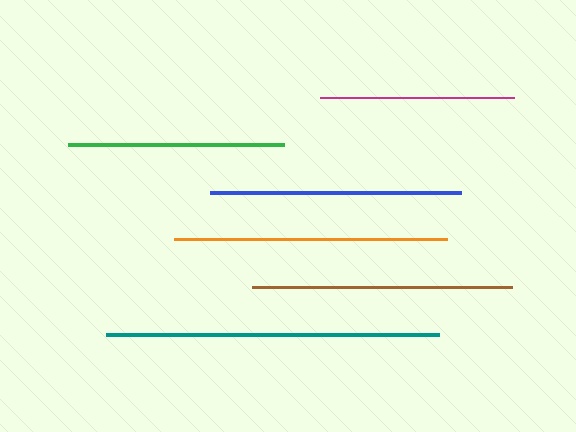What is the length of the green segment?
The green segment is approximately 216 pixels long.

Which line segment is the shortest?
The magenta line is the shortest at approximately 194 pixels.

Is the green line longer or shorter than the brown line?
The brown line is longer than the green line.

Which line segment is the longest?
The teal line is the longest at approximately 332 pixels.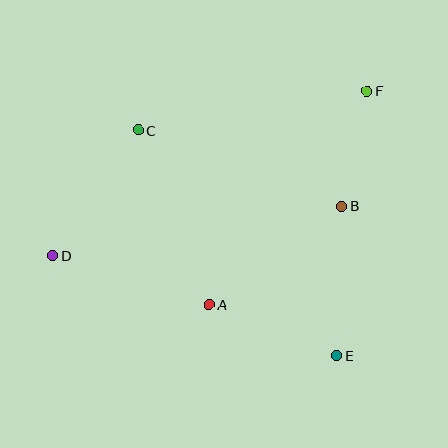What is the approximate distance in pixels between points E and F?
The distance between E and F is approximately 267 pixels.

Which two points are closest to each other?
Points B and F are closest to each other.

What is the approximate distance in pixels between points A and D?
The distance between A and D is approximately 164 pixels.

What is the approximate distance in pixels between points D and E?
The distance between D and E is approximately 300 pixels.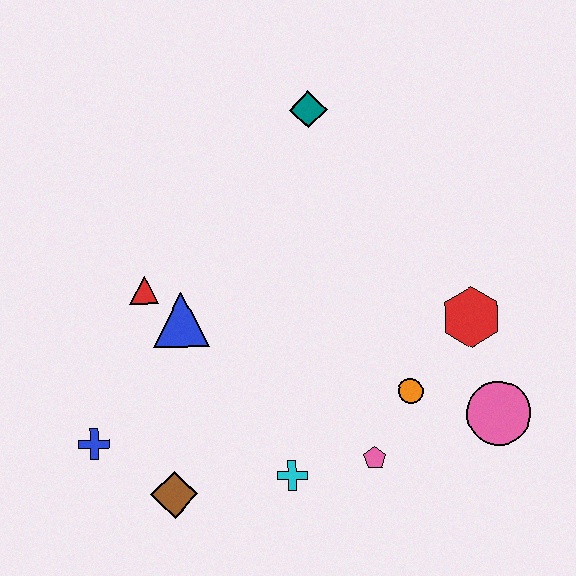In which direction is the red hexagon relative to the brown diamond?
The red hexagon is to the right of the brown diamond.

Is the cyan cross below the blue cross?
Yes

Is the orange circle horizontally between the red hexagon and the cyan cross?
Yes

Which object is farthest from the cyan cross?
The teal diamond is farthest from the cyan cross.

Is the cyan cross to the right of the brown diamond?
Yes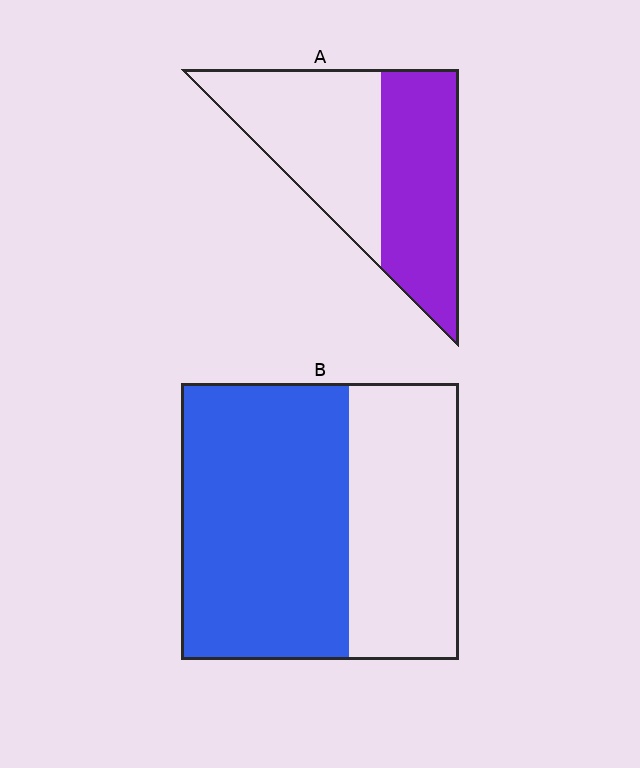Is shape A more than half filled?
Roughly half.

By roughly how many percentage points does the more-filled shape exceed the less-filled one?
By roughly 10 percentage points (B over A).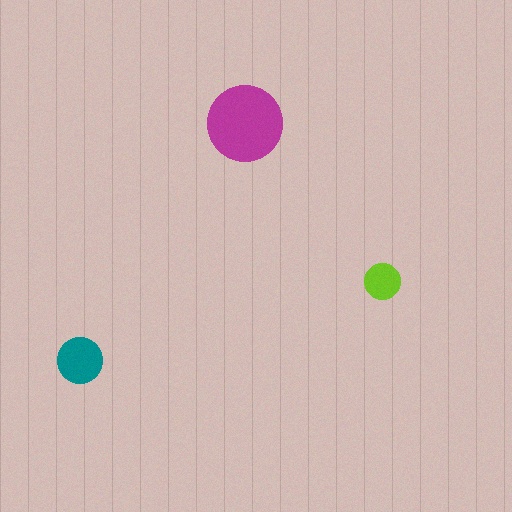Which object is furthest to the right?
The lime circle is rightmost.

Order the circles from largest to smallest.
the magenta one, the teal one, the lime one.